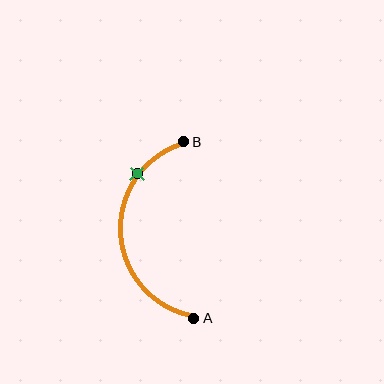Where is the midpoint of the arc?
The arc midpoint is the point on the curve farthest from the straight line joining A and B. It sits to the left of that line.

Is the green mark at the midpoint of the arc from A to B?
No. The green mark lies on the arc but is closer to endpoint B. The arc midpoint would be at the point on the curve equidistant along the arc from both A and B.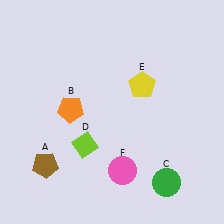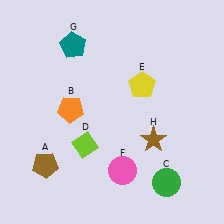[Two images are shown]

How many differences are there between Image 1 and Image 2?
There are 2 differences between the two images.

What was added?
A teal pentagon (G), a brown star (H) were added in Image 2.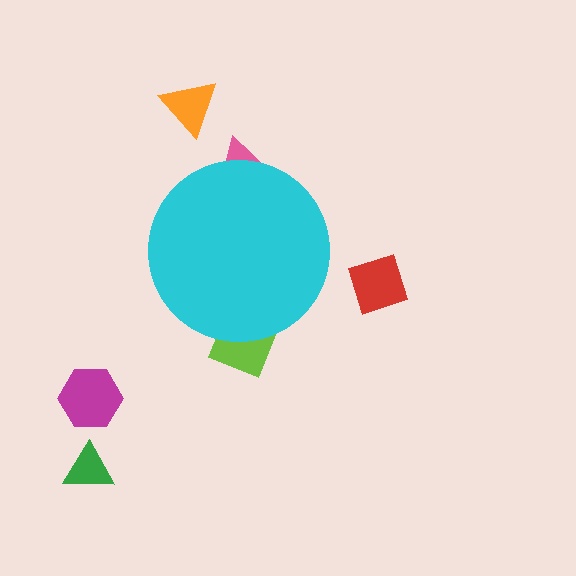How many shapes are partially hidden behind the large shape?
2 shapes are partially hidden.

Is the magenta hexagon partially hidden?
No, the magenta hexagon is fully visible.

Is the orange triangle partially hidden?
No, the orange triangle is fully visible.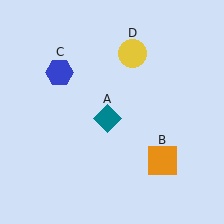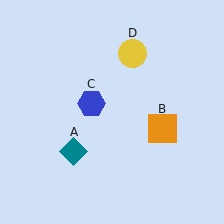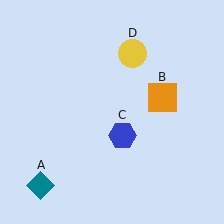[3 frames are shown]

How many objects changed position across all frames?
3 objects changed position: teal diamond (object A), orange square (object B), blue hexagon (object C).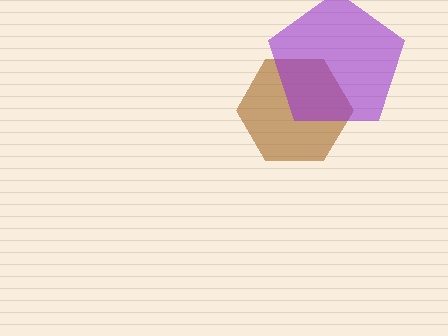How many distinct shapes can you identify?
There are 2 distinct shapes: a brown hexagon, a purple pentagon.